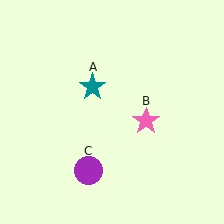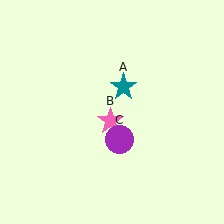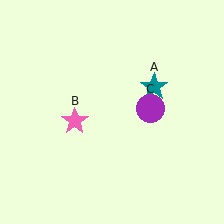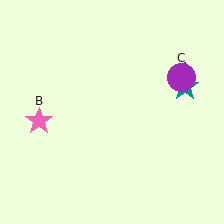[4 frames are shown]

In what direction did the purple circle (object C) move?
The purple circle (object C) moved up and to the right.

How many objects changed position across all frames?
3 objects changed position: teal star (object A), pink star (object B), purple circle (object C).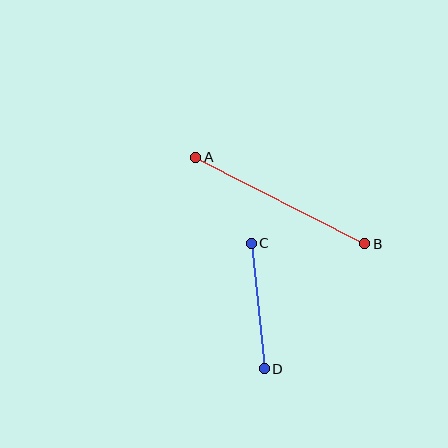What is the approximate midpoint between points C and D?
The midpoint is at approximately (258, 306) pixels.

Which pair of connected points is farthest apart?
Points A and B are farthest apart.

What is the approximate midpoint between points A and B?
The midpoint is at approximately (280, 201) pixels.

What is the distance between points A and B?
The distance is approximately 190 pixels.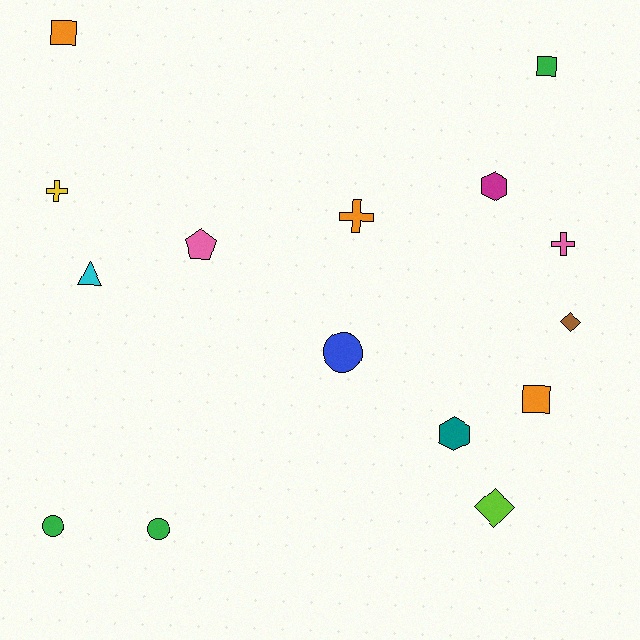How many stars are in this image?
There are no stars.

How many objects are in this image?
There are 15 objects.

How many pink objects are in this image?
There are 2 pink objects.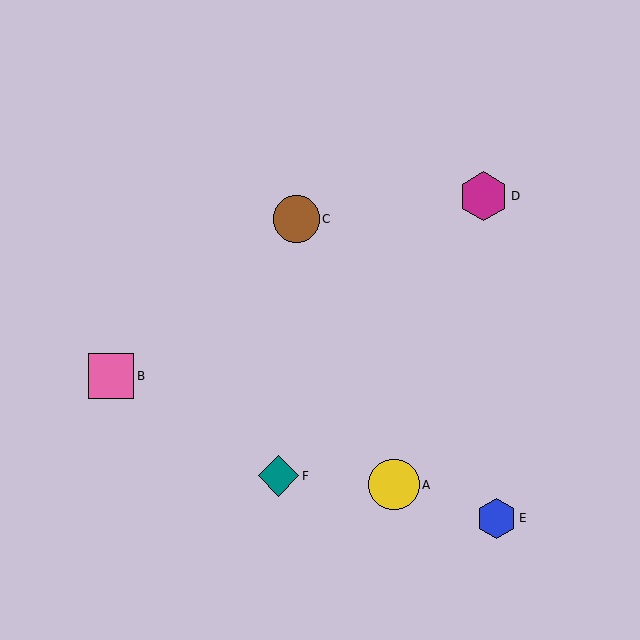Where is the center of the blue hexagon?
The center of the blue hexagon is at (496, 518).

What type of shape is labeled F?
Shape F is a teal diamond.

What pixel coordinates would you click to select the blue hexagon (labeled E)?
Click at (496, 518) to select the blue hexagon E.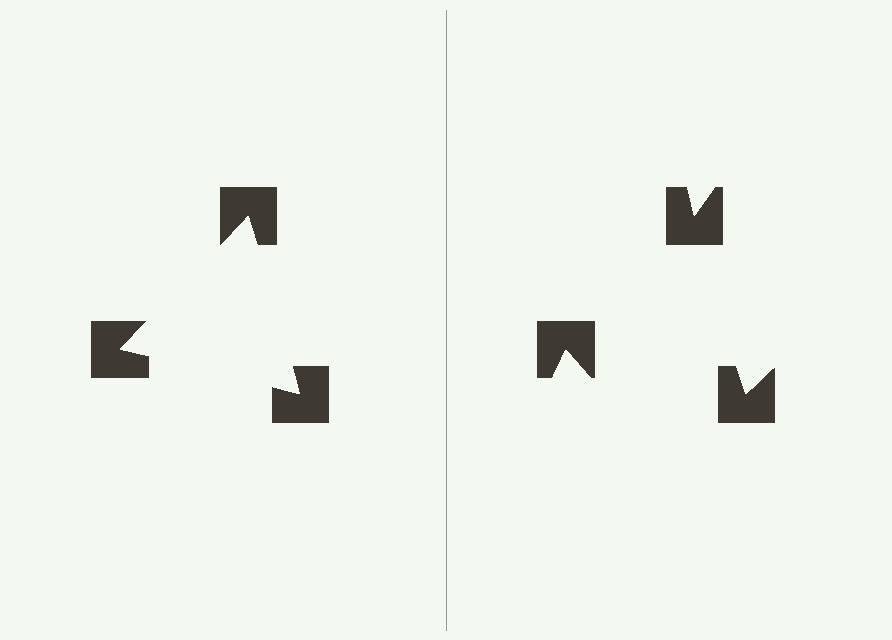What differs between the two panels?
The notched squares are positioned identically on both sides; only the wedge orientations differ. On the left they align to a triangle; on the right they are misaligned.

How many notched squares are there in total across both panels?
6 — 3 on each side.